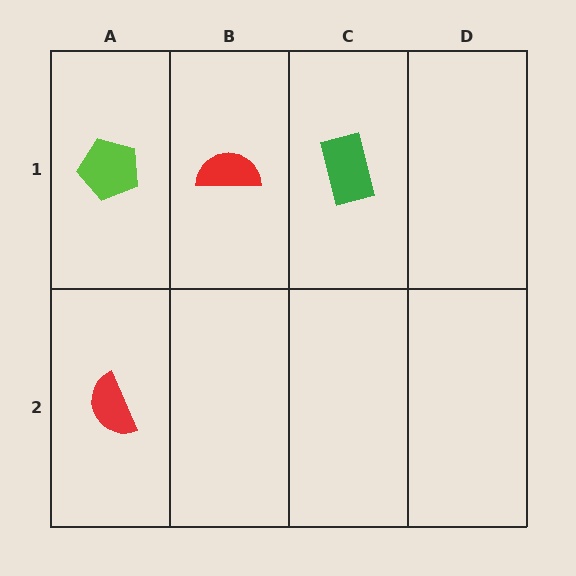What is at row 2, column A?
A red semicircle.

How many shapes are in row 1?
3 shapes.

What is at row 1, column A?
A lime pentagon.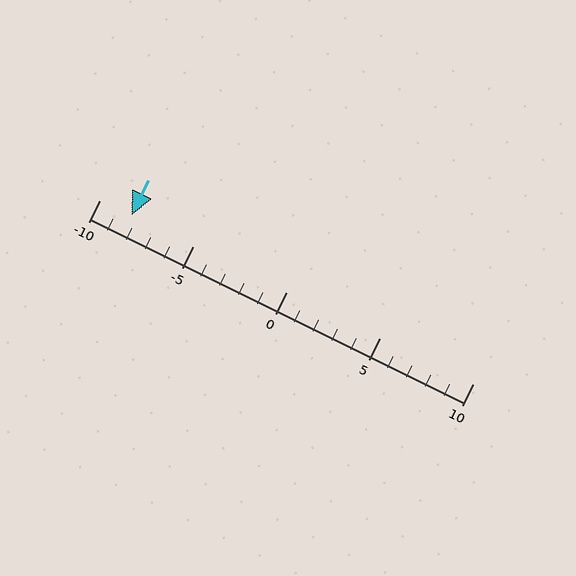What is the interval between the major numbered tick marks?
The major tick marks are spaced 5 units apart.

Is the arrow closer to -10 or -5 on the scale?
The arrow is closer to -10.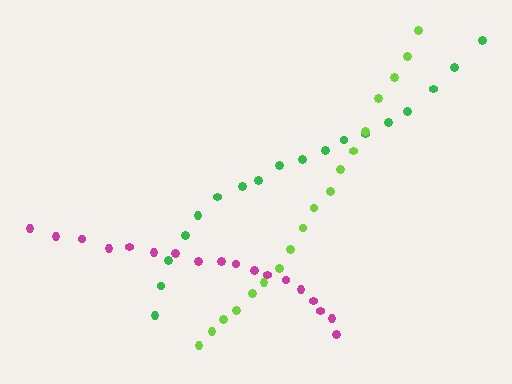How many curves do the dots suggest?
There are 3 distinct paths.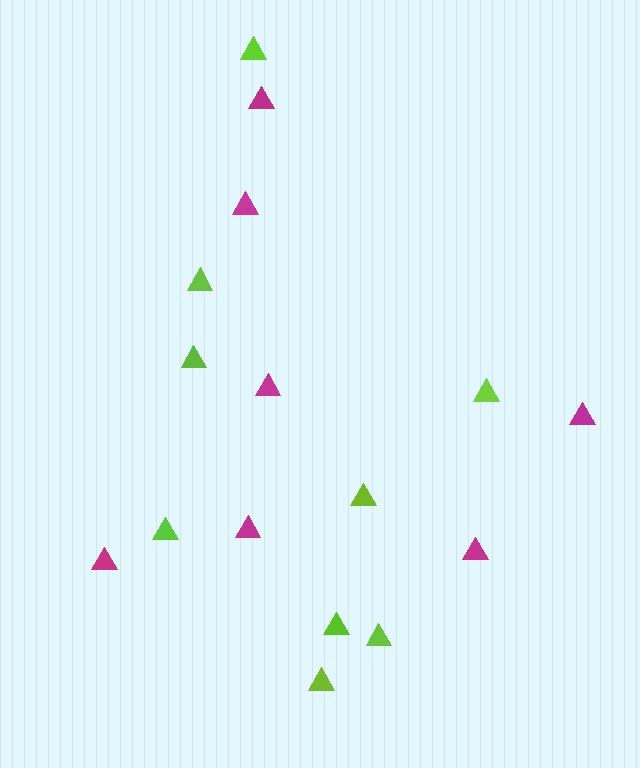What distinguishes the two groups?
There are 2 groups: one group of magenta triangles (7) and one group of lime triangles (9).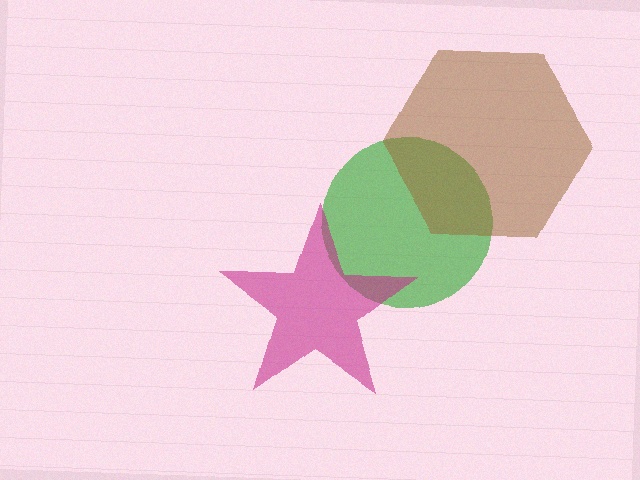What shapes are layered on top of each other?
The layered shapes are: a green circle, a brown hexagon, a magenta star.